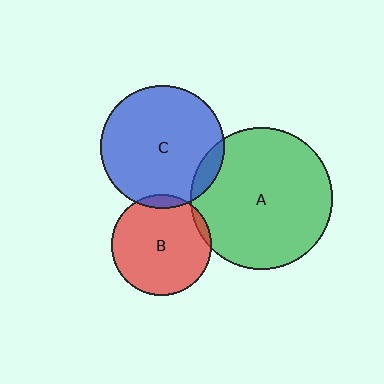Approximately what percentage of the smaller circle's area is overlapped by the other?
Approximately 10%.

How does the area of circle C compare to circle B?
Approximately 1.5 times.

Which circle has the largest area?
Circle A (green).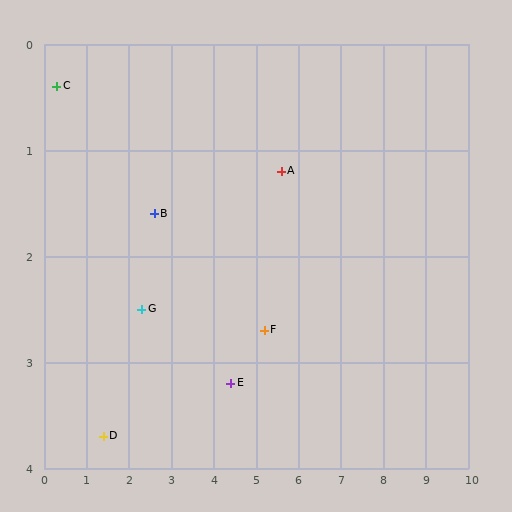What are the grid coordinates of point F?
Point F is at approximately (5.2, 2.7).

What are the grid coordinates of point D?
Point D is at approximately (1.4, 3.7).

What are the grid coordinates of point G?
Point G is at approximately (2.3, 2.5).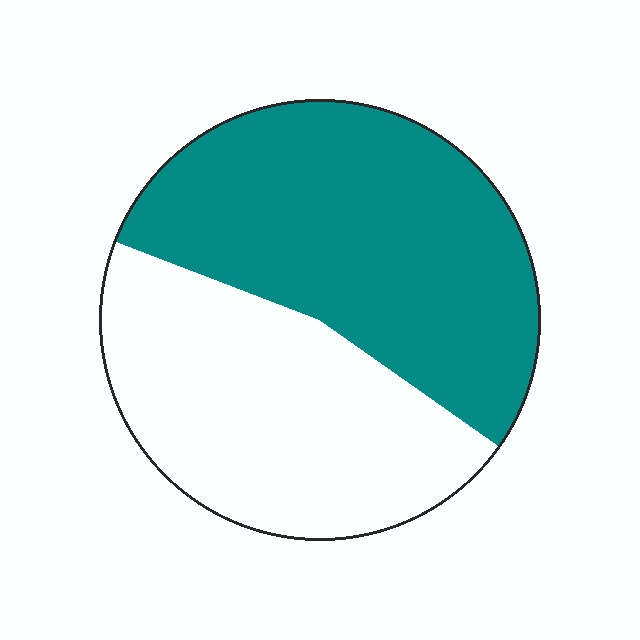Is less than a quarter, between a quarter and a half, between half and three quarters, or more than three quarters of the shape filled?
Between half and three quarters.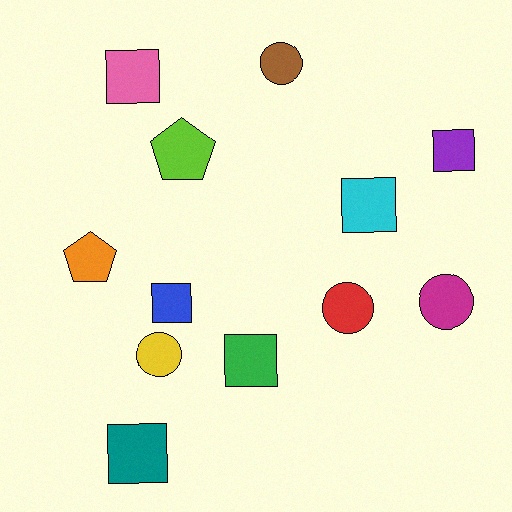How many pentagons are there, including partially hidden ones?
There are 2 pentagons.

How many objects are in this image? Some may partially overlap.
There are 12 objects.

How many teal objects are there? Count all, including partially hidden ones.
There is 1 teal object.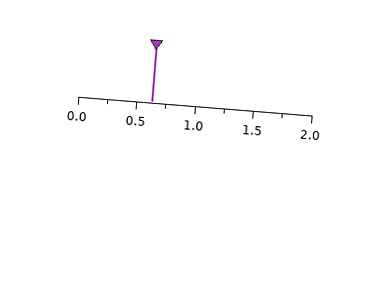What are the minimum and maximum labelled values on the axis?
The axis runs from 0.0 to 2.0.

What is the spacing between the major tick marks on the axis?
The major ticks are spaced 0.5 apart.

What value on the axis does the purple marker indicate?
The marker indicates approximately 0.62.